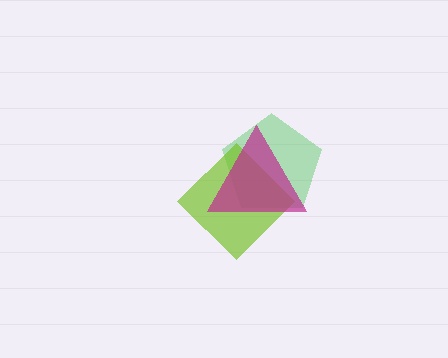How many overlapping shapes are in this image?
There are 3 overlapping shapes in the image.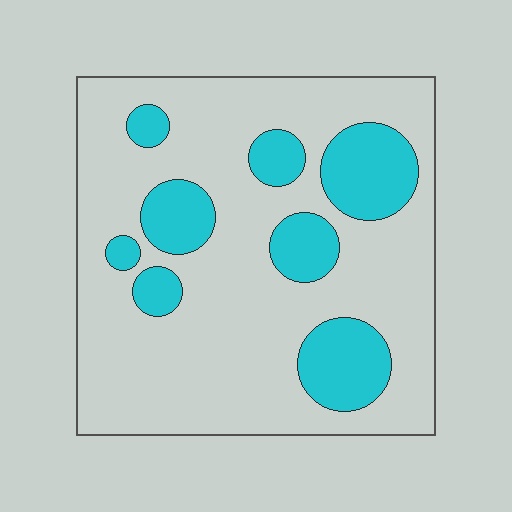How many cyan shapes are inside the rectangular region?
8.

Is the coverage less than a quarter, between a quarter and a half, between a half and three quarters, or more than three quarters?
Less than a quarter.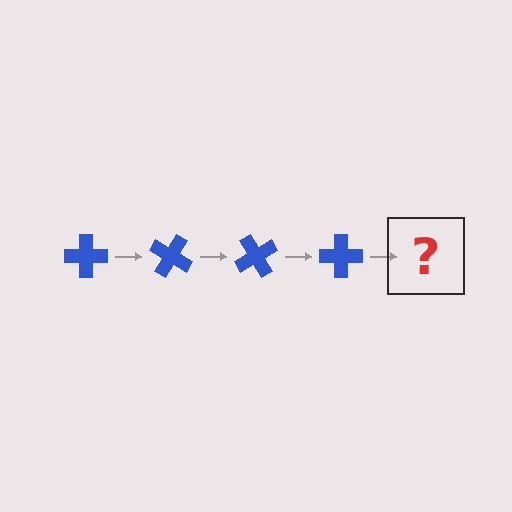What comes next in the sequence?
The next element should be a blue cross rotated 120 degrees.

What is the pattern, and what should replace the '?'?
The pattern is that the cross rotates 30 degrees each step. The '?' should be a blue cross rotated 120 degrees.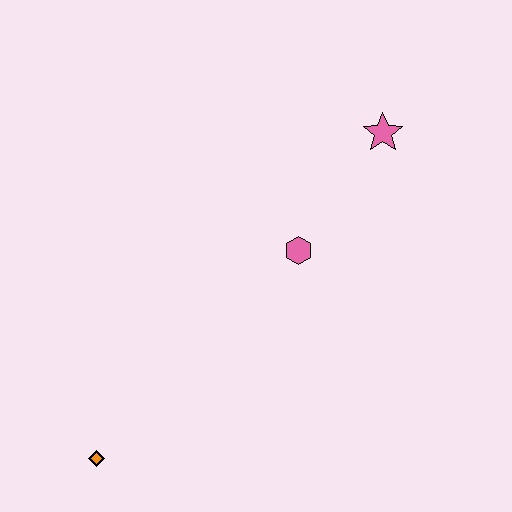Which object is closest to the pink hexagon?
The pink star is closest to the pink hexagon.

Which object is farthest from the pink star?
The orange diamond is farthest from the pink star.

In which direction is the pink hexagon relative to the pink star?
The pink hexagon is below the pink star.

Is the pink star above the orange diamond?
Yes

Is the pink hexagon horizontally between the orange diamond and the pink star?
Yes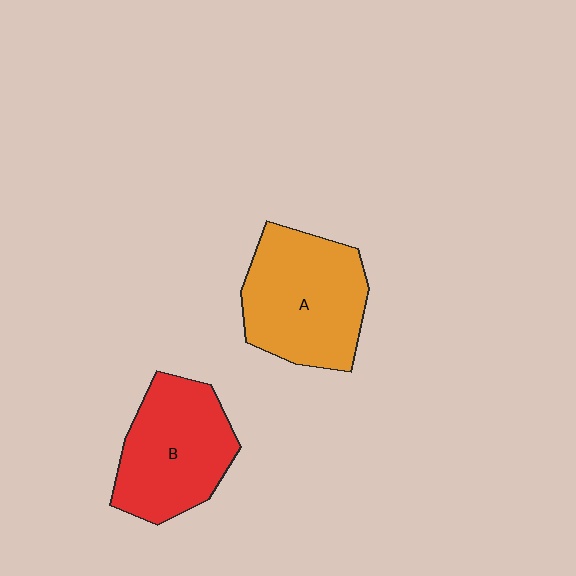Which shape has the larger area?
Shape A (orange).